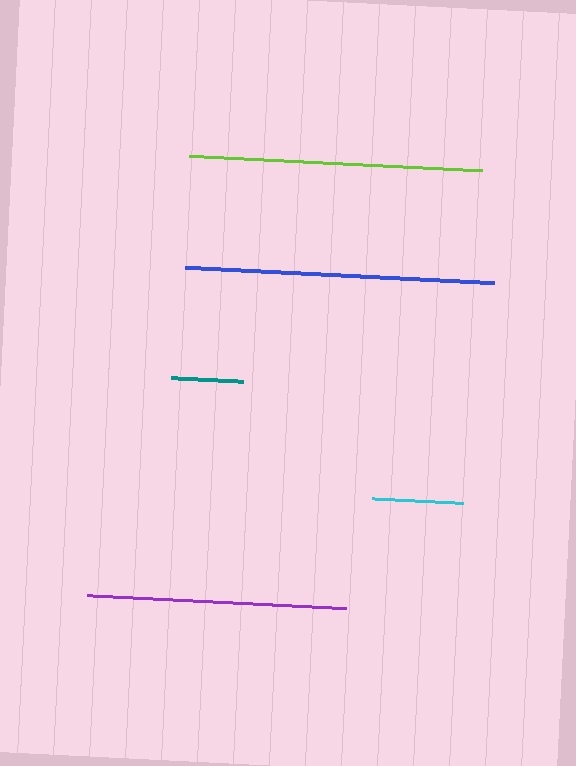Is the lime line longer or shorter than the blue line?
The blue line is longer than the lime line.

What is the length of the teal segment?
The teal segment is approximately 71 pixels long.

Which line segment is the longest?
The blue line is the longest at approximately 309 pixels.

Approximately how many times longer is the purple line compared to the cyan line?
The purple line is approximately 2.9 times the length of the cyan line.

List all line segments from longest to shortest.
From longest to shortest: blue, lime, purple, cyan, teal.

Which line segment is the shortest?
The teal line is the shortest at approximately 71 pixels.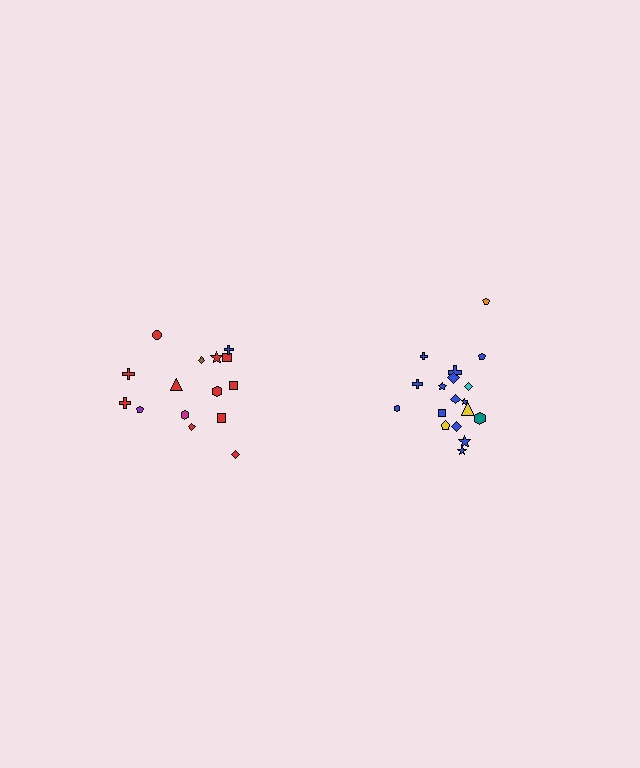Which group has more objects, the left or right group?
The right group.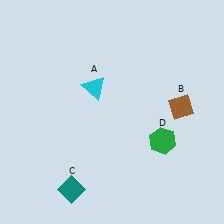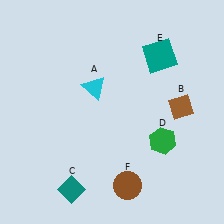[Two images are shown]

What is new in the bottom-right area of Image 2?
A brown circle (F) was added in the bottom-right area of Image 2.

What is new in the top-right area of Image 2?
A teal square (E) was added in the top-right area of Image 2.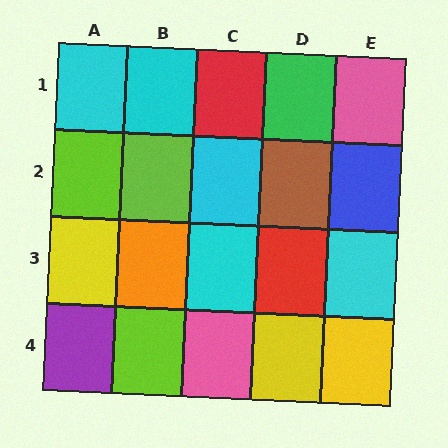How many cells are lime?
3 cells are lime.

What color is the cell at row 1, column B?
Cyan.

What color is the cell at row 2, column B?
Lime.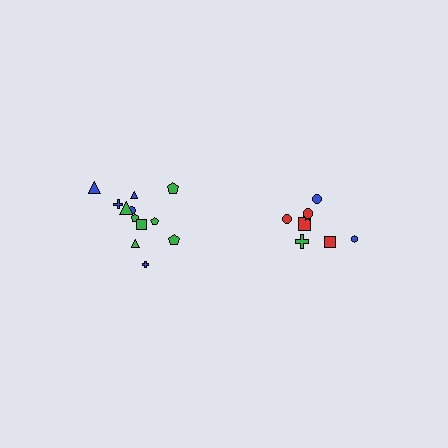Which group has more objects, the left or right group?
The left group.